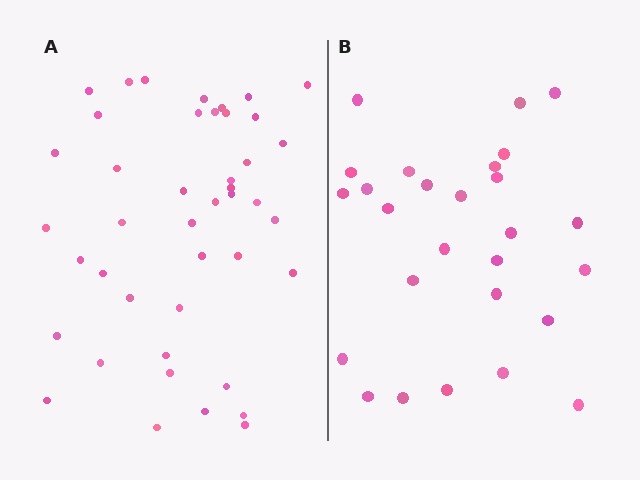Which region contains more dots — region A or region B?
Region A (the left region) has more dots.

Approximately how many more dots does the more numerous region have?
Region A has approximately 15 more dots than region B.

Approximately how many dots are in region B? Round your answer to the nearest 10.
About 30 dots. (The exact count is 27, which rounds to 30.)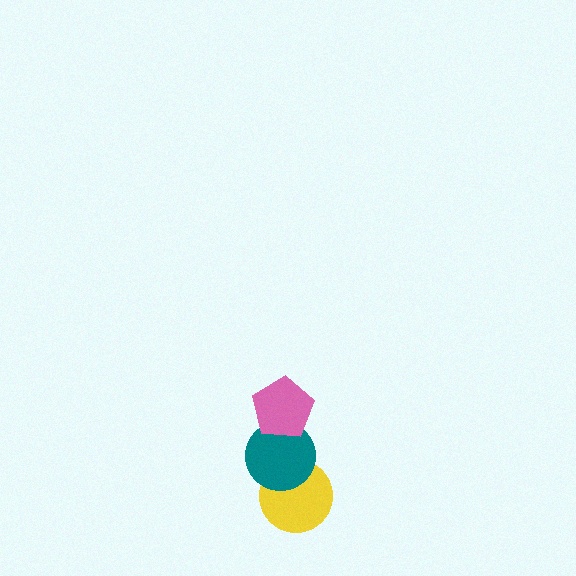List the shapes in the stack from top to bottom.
From top to bottom: the pink pentagon, the teal circle, the yellow circle.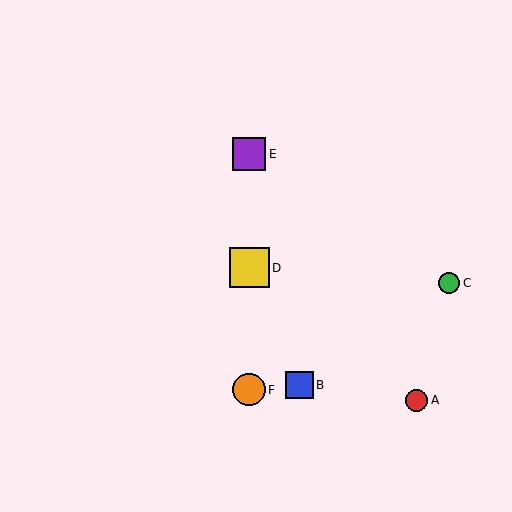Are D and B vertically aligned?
No, D is at x≈249 and B is at x≈300.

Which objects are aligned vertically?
Objects D, E, F are aligned vertically.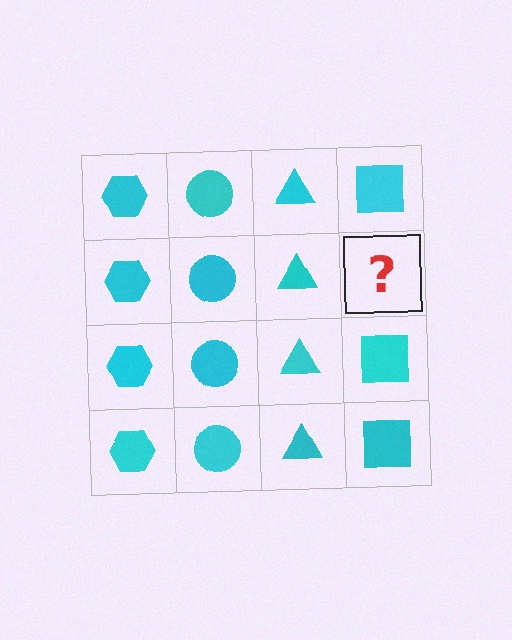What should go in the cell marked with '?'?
The missing cell should contain a cyan square.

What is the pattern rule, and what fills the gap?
The rule is that each column has a consistent shape. The gap should be filled with a cyan square.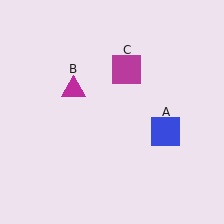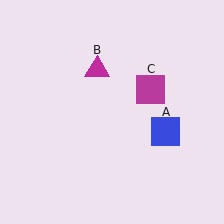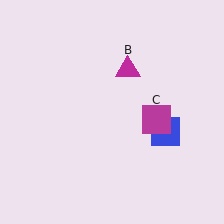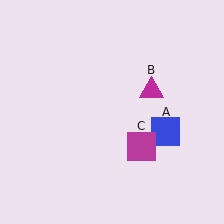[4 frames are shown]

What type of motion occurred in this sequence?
The magenta triangle (object B), magenta square (object C) rotated clockwise around the center of the scene.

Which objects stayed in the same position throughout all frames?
Blue square (object A) remained stationary.